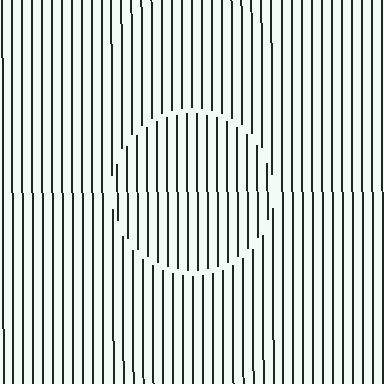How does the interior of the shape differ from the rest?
The interior of the shape contains the same grating, shifted by half a period — the contour is defined by the phase discontinuity where line-ends from the inner and outer gratings abut.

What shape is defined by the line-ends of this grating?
An illusory circle. The interior of the shape contains the same grating, shifted by half a period — the contour is defined by the phase discontinuity where line-ends from the inner and outer gratings abut.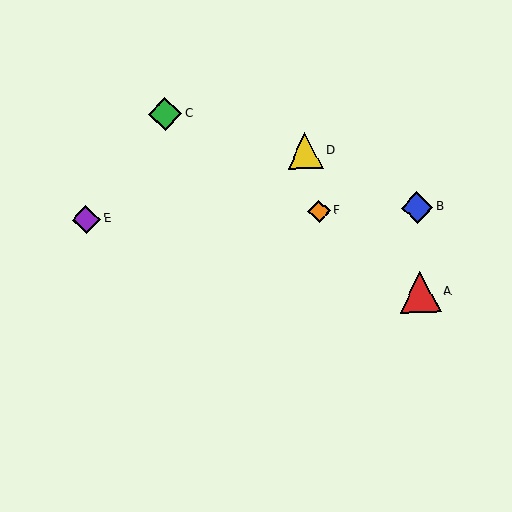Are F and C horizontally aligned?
No, F is at y≈211 and C is at y≈114.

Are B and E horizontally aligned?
Yes, both are at y≈208.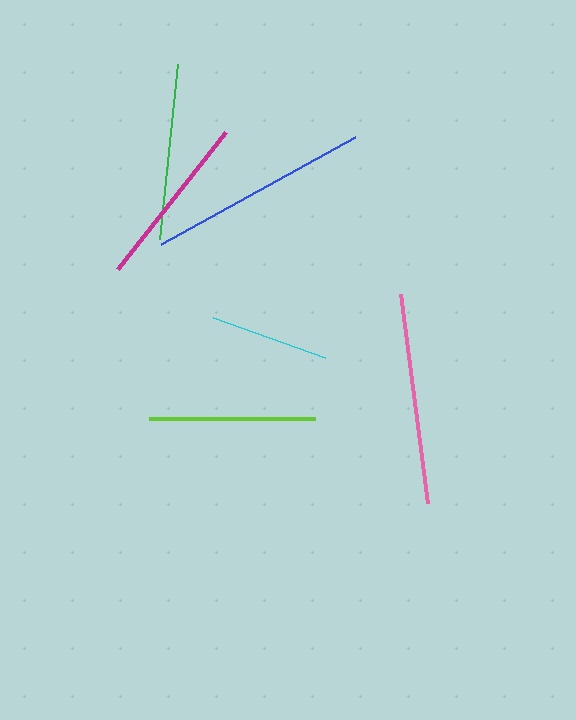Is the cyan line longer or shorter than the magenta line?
The magenta line is longer than the cyan line.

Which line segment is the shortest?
The cyan line is the shortest at approximately 118 pixels.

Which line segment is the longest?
The blue line is the longest at approximately 222 pixels.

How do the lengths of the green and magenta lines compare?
The green and magenta lines are approximately the same length.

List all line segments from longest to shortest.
From longest to shortest: blue, pink, green, magenta, lime, cyan.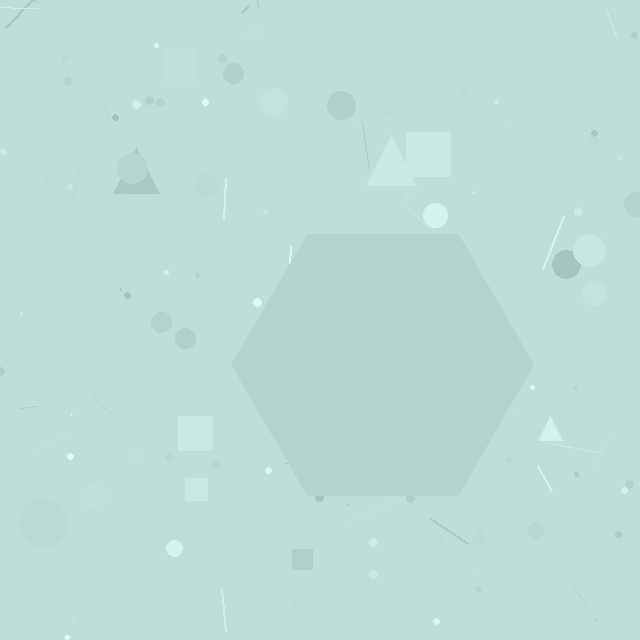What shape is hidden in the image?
A hexagon is hidden in the image.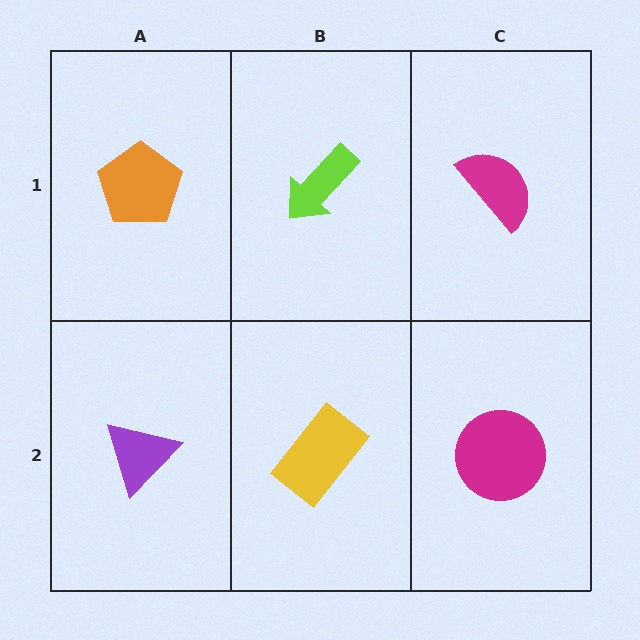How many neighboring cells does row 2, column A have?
2.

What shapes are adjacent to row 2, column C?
A magenta semicircle (row 1, column C), a yellow rectangle (row 2, column B).